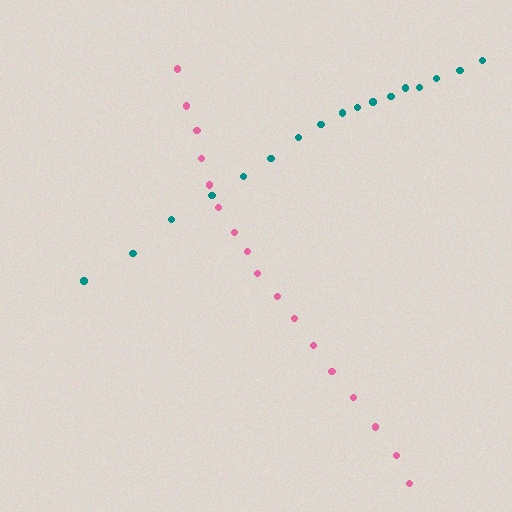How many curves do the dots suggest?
There are 2 distinct paths.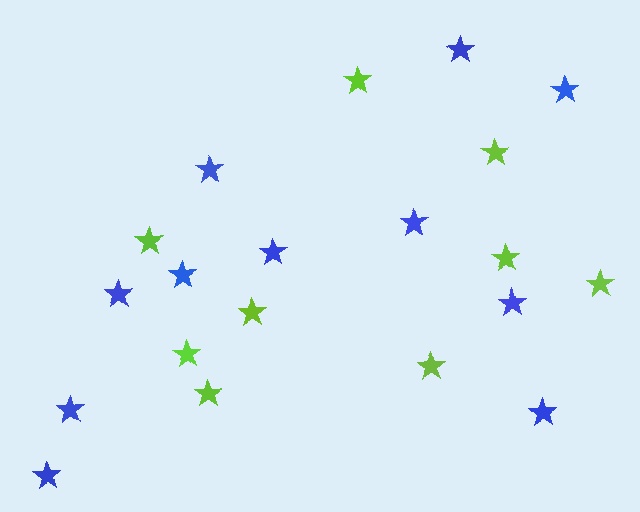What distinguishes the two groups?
There are 2 groups: one group of blue stars (11) and one group of lime stars (9).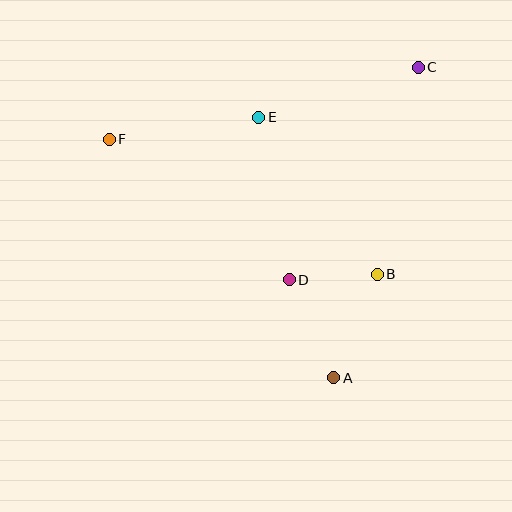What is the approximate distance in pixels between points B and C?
The distance between B and C is approximately 211 pixels.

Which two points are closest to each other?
Points B and D are closest to each other.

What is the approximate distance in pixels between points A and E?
The distance between A and E is approximately 271 pixels.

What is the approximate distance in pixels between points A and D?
The distance between A and D is approximately 108 pixels.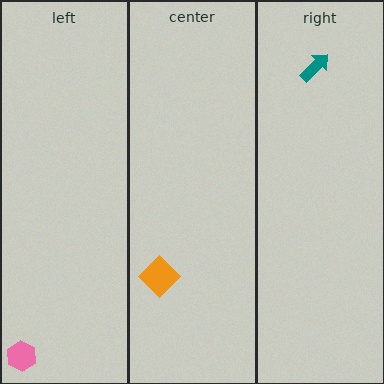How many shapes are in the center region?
1.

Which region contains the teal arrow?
The right region.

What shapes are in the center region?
The orange diamond.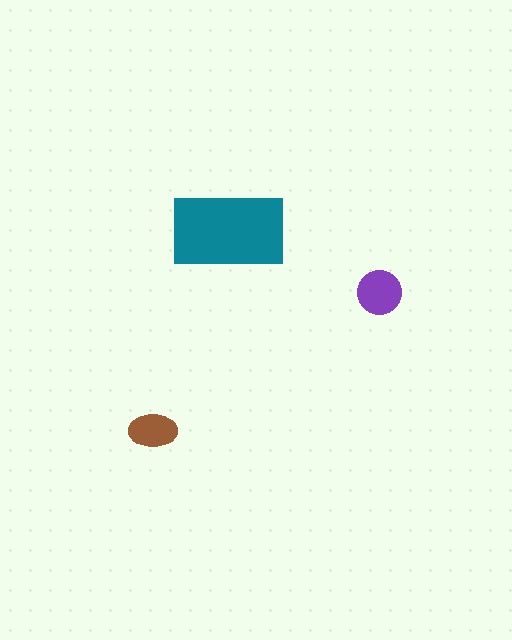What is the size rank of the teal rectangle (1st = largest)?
1st.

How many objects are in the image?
There are 3 objects in the image.